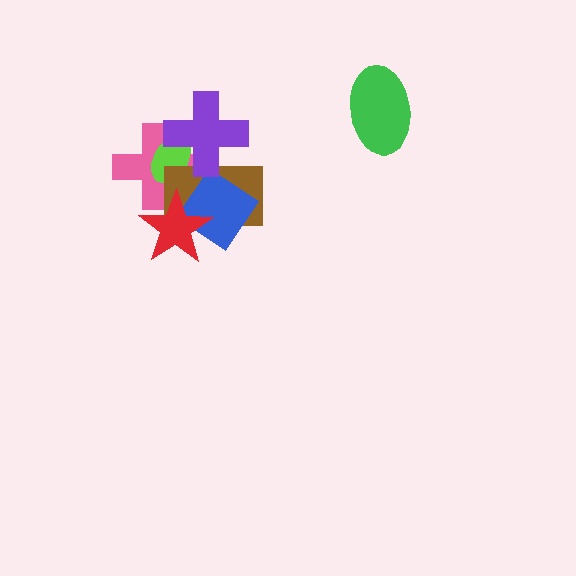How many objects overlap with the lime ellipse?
3 objects overlap with the lime ellipse.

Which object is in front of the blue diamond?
The red star is in front of the blue diamond.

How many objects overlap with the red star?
3 objects overlap with the red star.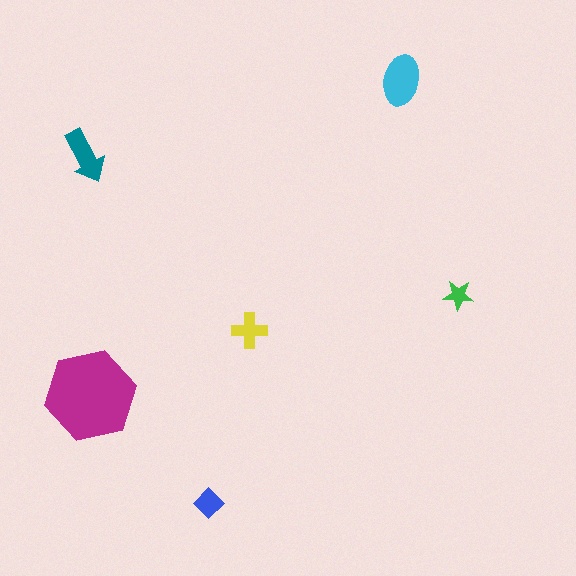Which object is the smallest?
The green star.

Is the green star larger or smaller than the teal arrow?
Smaller.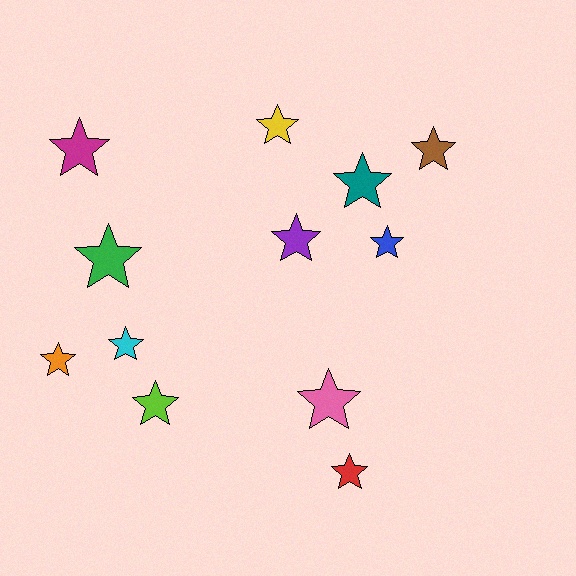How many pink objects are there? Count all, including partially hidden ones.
There is 1 pink object.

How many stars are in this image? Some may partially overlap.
There are 12 stars.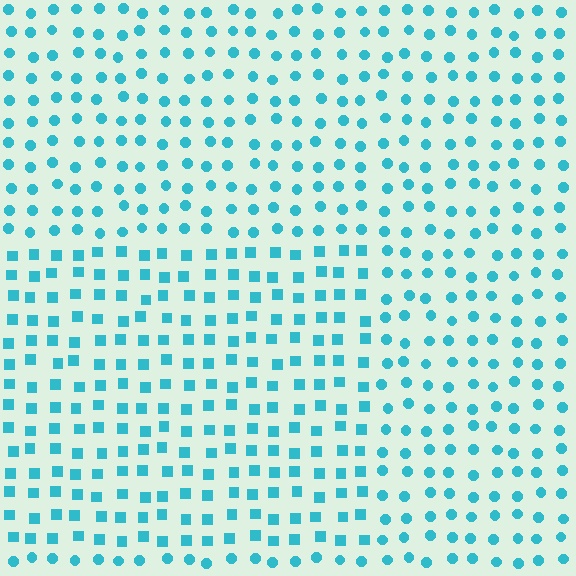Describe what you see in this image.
The image is filled with small cyan elements arranged in a uniform grid. A rectangle-shaped region contains squares, while the surrounding area contains circles. The boundary is defined purely by the change in element shape.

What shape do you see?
I see a rectangle.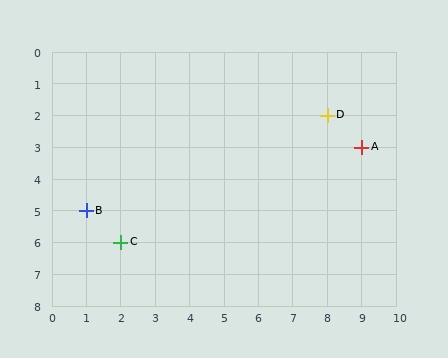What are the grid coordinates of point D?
Point D is at grid coordinates (8, 2).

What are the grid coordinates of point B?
Point B is at grid coordinates (1, 5).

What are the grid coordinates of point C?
Point C is at grid coordinates (2, 6).